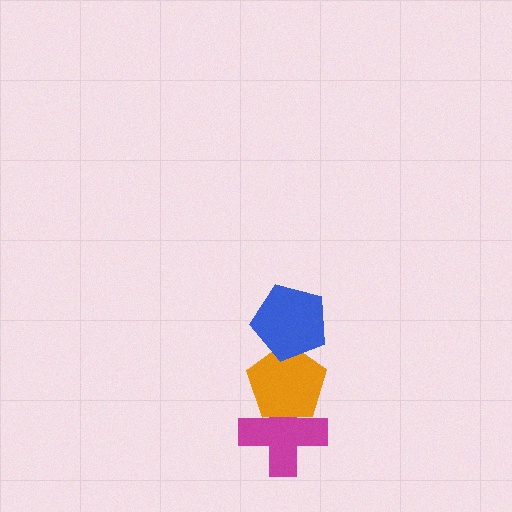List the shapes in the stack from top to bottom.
From top to bottom: the blue pentagon, the orange pentagon, the magenta cross.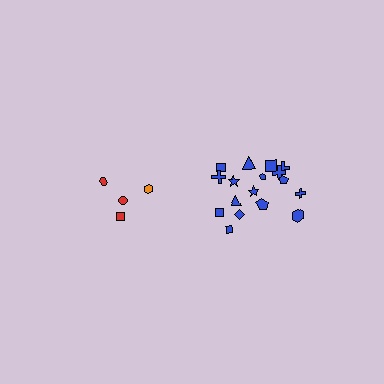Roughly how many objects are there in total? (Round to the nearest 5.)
Roughly 20 objects in total.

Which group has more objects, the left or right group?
The right group.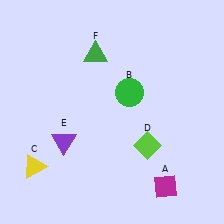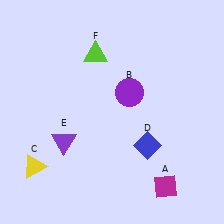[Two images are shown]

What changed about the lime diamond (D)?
In Image 1, D is lime. In Image 2, it changed to blue.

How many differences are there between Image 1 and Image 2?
There are 3 differences between the two images.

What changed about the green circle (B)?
In Image 1, B is green. In Image 2, it changed to purple.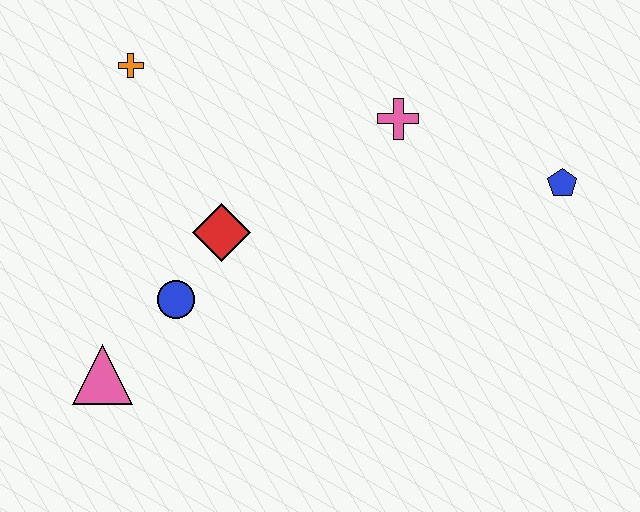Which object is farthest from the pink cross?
The pink triangle is farthest from the pink cross.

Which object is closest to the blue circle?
The red diamond is closest to the blue circle.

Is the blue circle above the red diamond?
No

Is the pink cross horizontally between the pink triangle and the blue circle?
No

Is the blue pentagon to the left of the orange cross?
No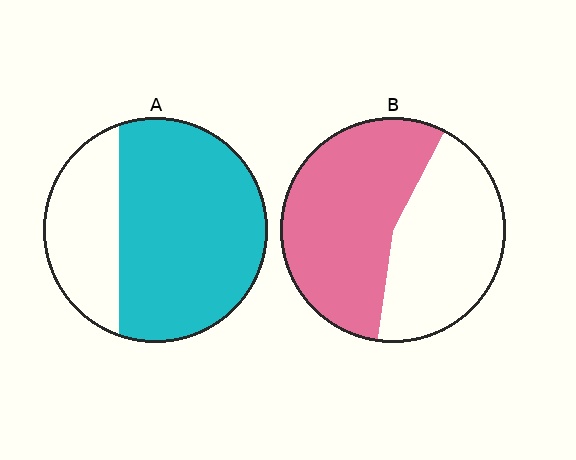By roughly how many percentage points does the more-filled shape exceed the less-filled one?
By roughly 15 percentage points (A over B).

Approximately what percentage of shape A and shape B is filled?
A is approximately 70% and B is approximately 55%.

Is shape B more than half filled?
Yes.